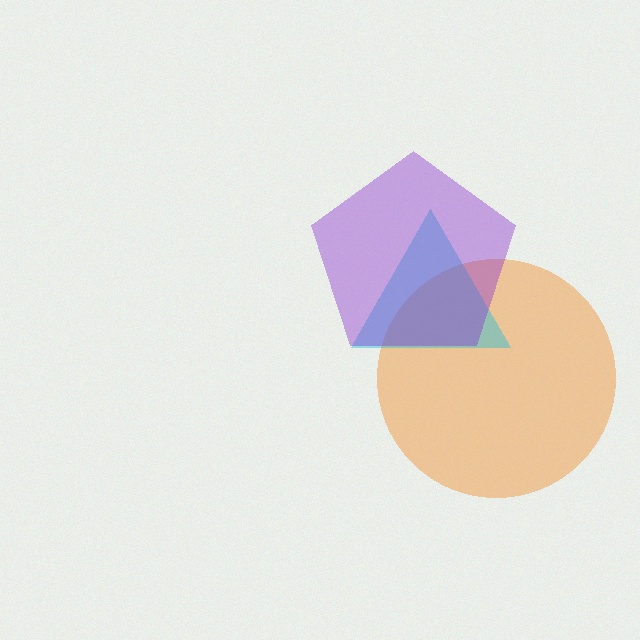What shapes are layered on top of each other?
The layered shapes are: an orange circle, a cyan triangle, a purple pentagon.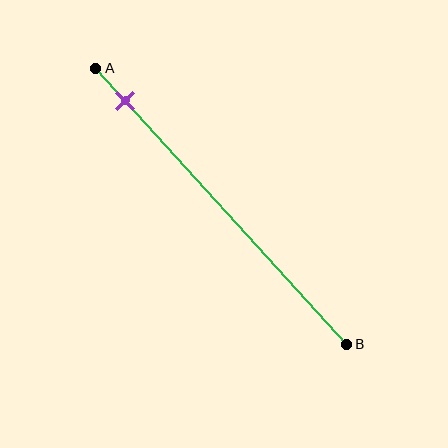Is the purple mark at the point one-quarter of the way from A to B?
No, the mark is at about 10% from A, not at the 25% one-quarter point.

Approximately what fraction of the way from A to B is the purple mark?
The purple mark is approximately 10% of the way from A to B.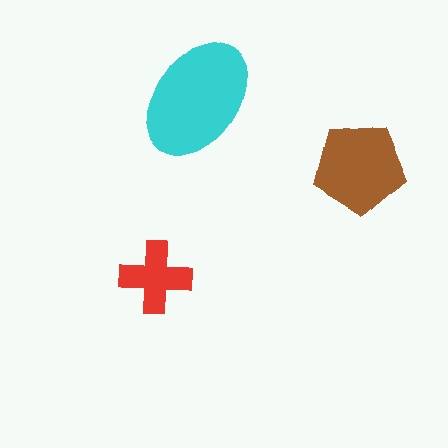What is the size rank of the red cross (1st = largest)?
3rd.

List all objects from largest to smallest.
The cyan ellipse, the brown pentagon, the red cross.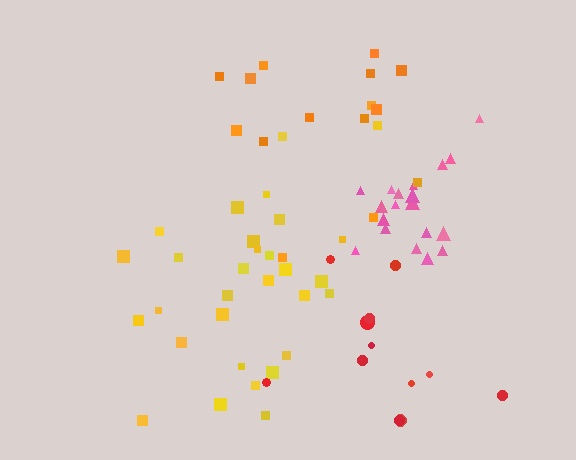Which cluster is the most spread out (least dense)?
Orange.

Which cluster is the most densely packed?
Pink.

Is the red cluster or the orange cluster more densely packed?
Red.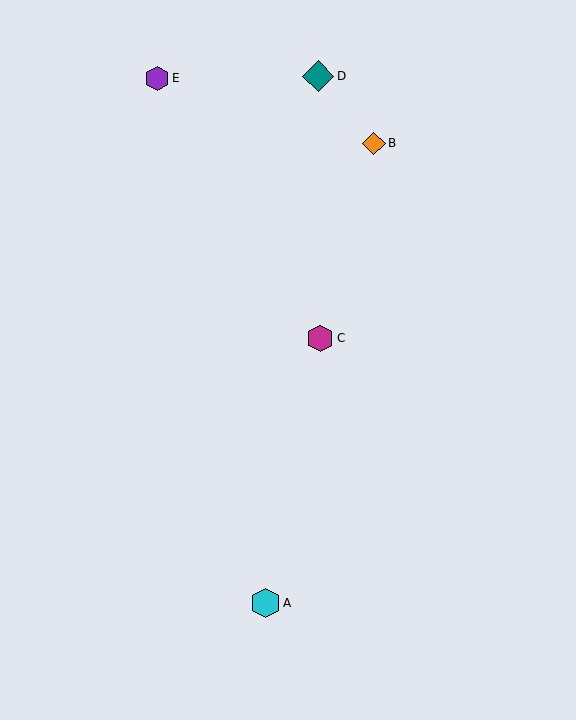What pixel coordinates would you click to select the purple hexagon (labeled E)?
Click at (157, 78) to select the purple hexagon E.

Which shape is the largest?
The teal diamond (labeled D) is the largest.